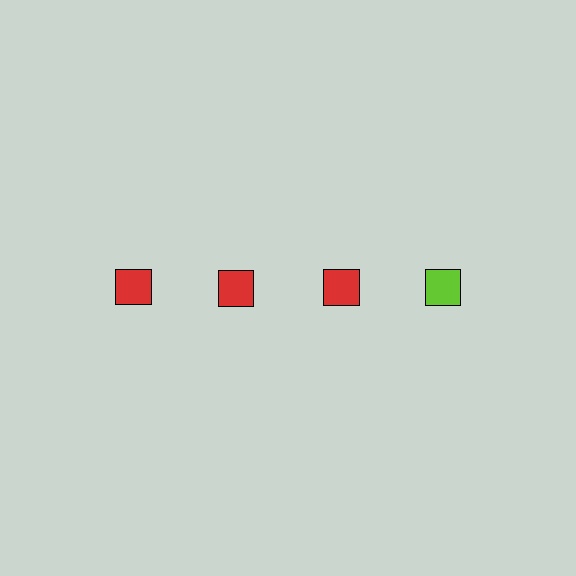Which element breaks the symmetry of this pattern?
The lime square in the top row, second from right column breaks the symmetry. All other shapes are red squares.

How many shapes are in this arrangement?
There are 4 shapes arranged in a grid pattern.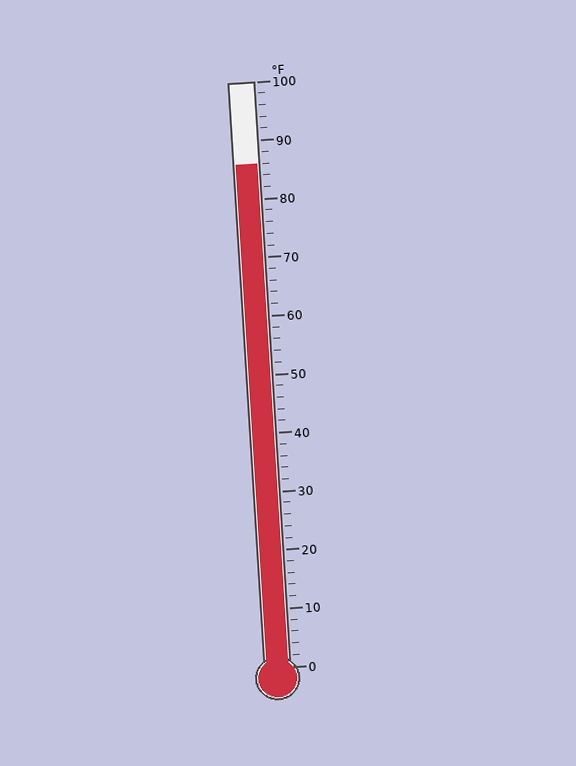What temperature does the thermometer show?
The thermometer shows approximately 86°F.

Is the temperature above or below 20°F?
The temperature is above 20°F.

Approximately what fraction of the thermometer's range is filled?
The thermometer is filled to approximately 85% of its range.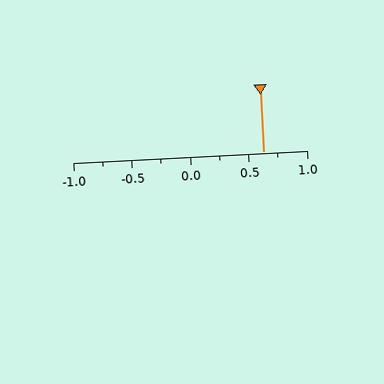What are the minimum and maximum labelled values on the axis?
The axis runs from -1.0 to 1.0.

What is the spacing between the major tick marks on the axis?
The major ticks are spaced 0.5 apart.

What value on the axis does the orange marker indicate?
The marker indicates approximately 0.62.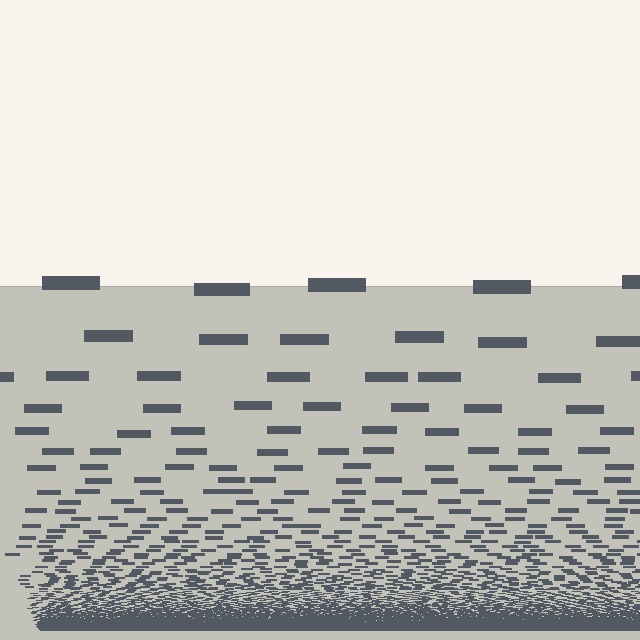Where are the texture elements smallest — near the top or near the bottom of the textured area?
Near the bottom.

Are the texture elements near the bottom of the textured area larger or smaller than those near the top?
Smaller. The gradient is inverted — elements near the bottom are smaller and denser.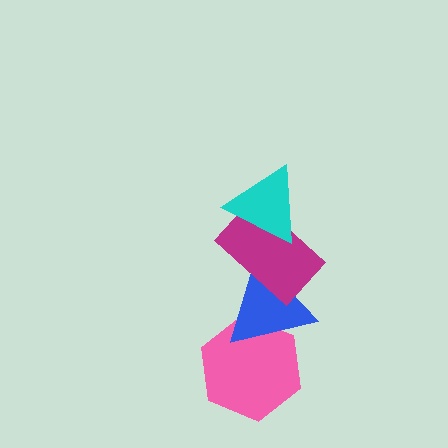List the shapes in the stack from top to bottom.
From top to bottom: the cyan triangle, the magenta rectangle, the blue triangle, the pink hexagon.